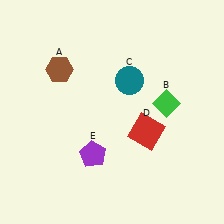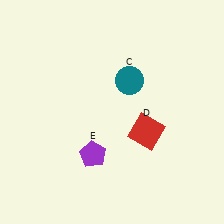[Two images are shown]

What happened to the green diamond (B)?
The green diamond (B) was removed in Image 2. It was in the top-right area of Image 1.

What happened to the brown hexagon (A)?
The brown hexagon (A) was removed in Image 2. It was in the top-left area of Image 1.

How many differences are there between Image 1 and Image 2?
There are 2 differences between the two images.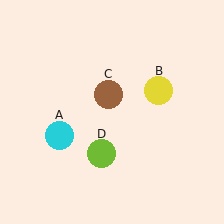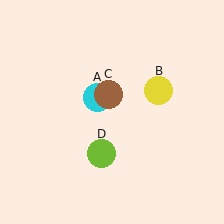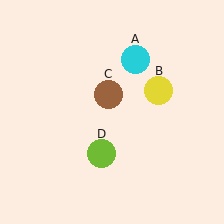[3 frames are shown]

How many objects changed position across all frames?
1 object changed position: cyan circle (object A).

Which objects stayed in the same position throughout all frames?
Yellow circle (object B) and brown circle (object C) and lime circle (object D) remained stationary.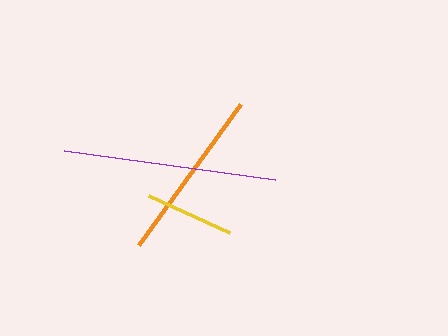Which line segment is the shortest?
The yellow line is the shortest at approximately 88 pixels.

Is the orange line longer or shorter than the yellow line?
The orange line is longer than the yellow line.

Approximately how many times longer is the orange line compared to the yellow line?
The orange line is approximately 2.0 times the length of the yellow line.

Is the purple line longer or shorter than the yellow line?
The purple line is longer than the yellow line.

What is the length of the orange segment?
The orange segment is approximately 174 pixels long.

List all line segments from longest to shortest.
From longest to shortest: purple, orange, yellow.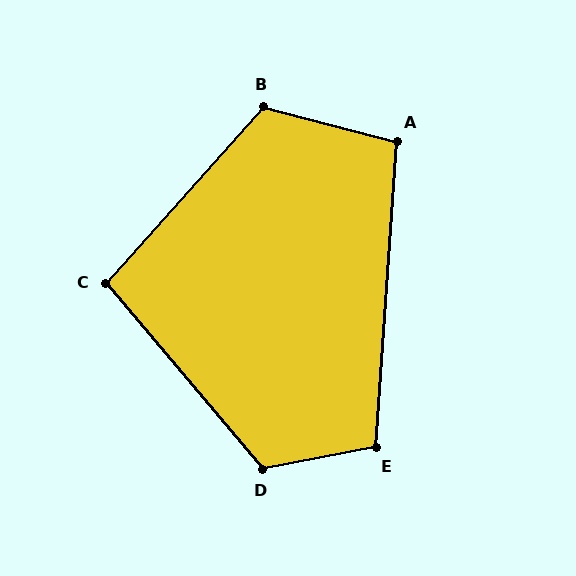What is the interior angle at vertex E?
Approximately 104 degrees (obtuse).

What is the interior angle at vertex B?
Approximately 117 degrees (obtuse).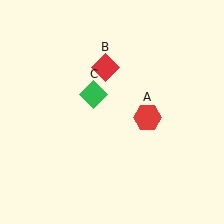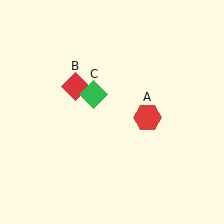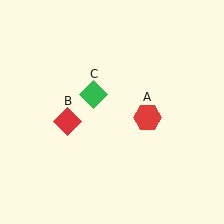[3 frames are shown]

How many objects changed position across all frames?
1 object changed position: red diamond (object B).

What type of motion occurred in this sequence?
The red diamond (object B) rotated counterclockwise around the center of the scene.